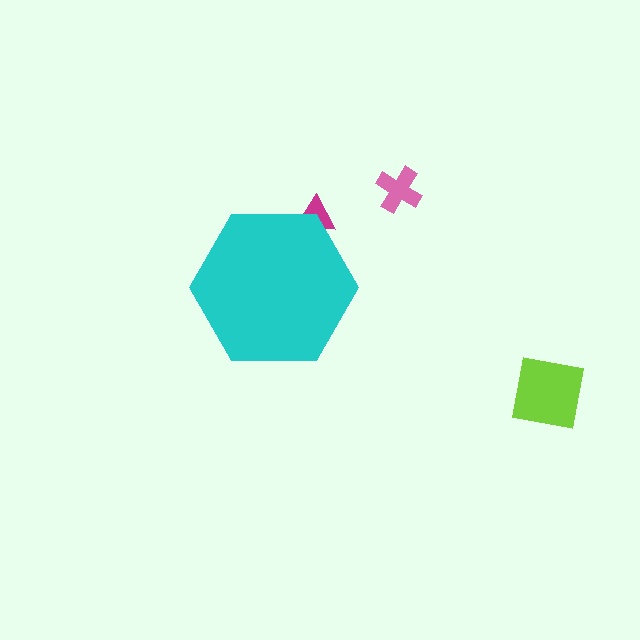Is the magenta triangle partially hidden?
Yes, the magenta triangle is partially hidden behind the cyan hexagon.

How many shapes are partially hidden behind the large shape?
1 shape is partially hidden.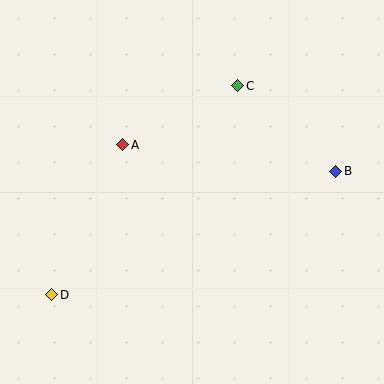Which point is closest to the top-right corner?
Point C is closest to the top-right corner.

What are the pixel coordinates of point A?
Point A is at (123, 145).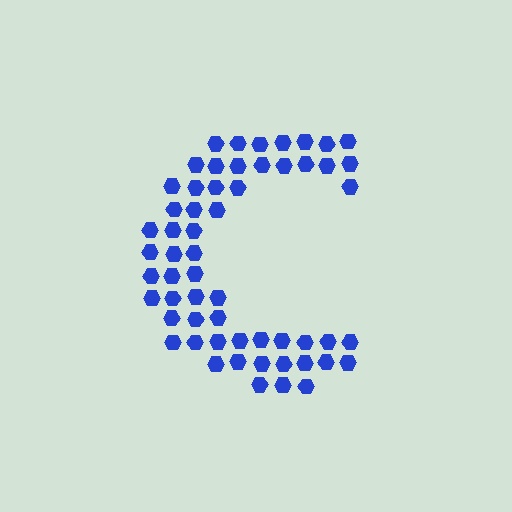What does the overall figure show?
The overall figure shows the letter C.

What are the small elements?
The small elements are hexagons.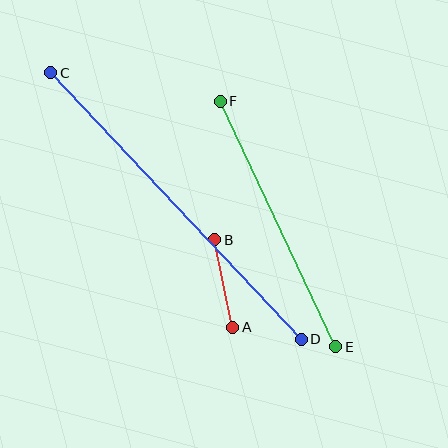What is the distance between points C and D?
The distance is approximately 366 pixels.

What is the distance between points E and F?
The distance is approximately 271 pixels.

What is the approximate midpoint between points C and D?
The midpoint is at approximately (176, 206) pixels.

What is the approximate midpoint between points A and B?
The midpoint is at approximately (224, 283) pixels.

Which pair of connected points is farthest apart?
Points C and D are farthest apart.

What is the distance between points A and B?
The distance is approximately 89 pixels.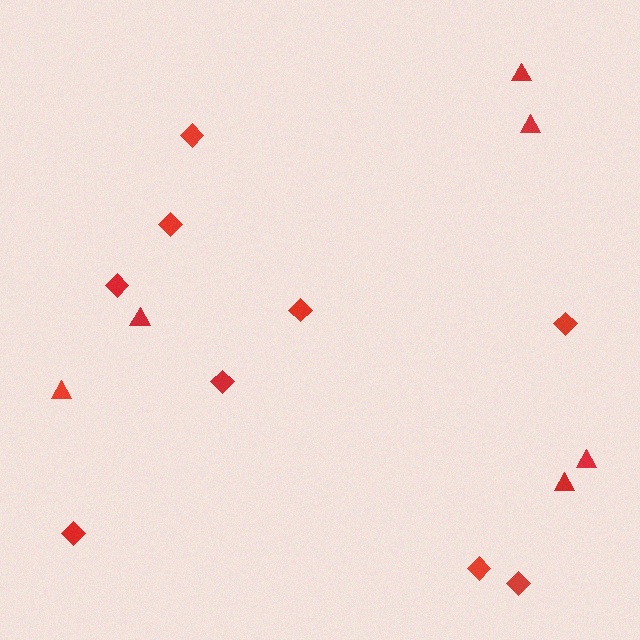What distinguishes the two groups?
There are 2 groups: one group of diamonds (9) and one group of triangles (6).